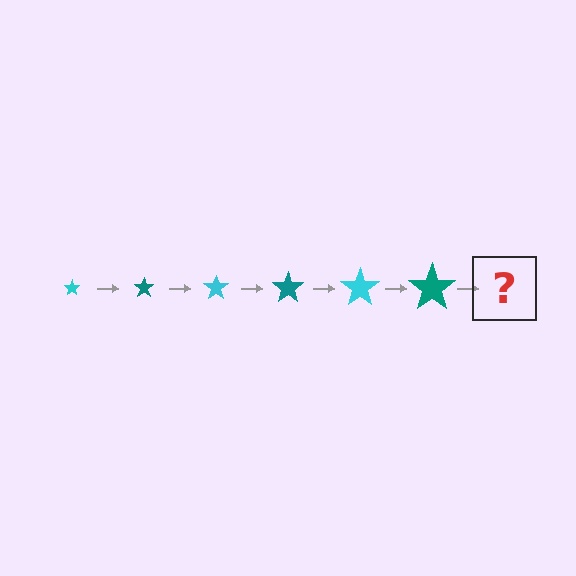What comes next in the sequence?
The next element should be a cyan star, larger than the previous one.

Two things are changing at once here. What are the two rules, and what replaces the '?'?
The two rules are that the star grows larger each step and the color cycles through cyan and teal. The '?' should be a cyan star, larger than the previous one.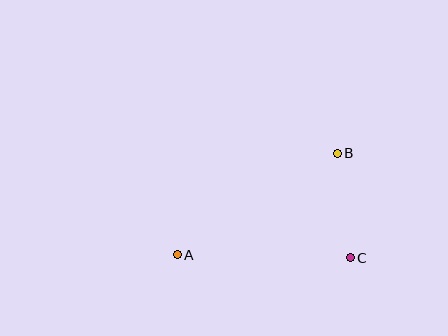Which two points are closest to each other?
Points B and C are closest to each other.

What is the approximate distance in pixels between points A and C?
The distance between A and C is approximately 173 pixels.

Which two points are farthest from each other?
Points A and B are farthest from each other.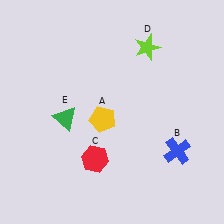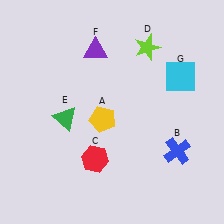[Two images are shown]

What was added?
A purple triangle (F), a cyan square (G) were added in Image 2.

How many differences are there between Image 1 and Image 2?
There are 2 differences between the two images.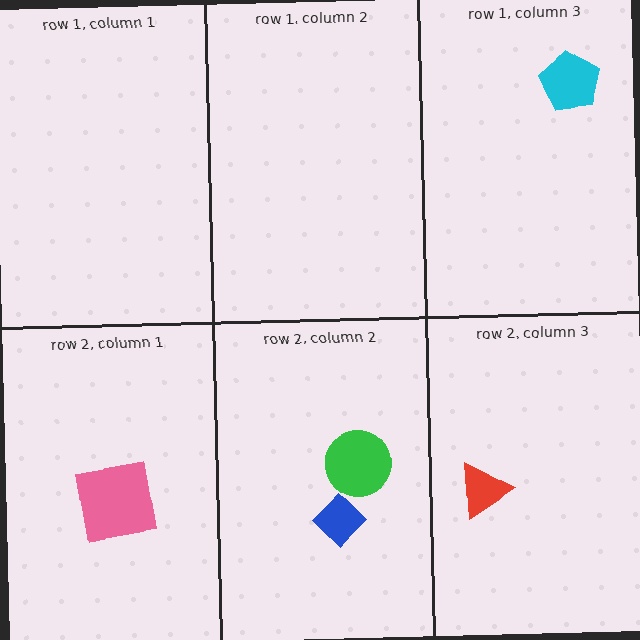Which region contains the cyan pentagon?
The row 1, column 3 region.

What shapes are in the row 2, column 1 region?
The pink square.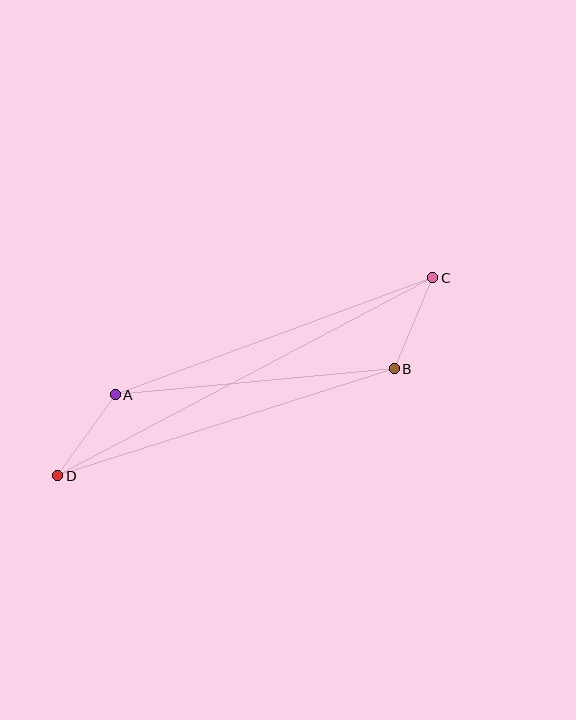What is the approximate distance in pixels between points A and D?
The distance between A and D is approximately 100 pixels.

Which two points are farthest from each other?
Points C and D are farthest from each other.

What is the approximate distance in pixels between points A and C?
The distance between A and C is approximately 338 pixels.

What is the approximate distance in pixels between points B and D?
The distance between B and D is approximately 353 pixels.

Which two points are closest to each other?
Points B and C are closest to each other.